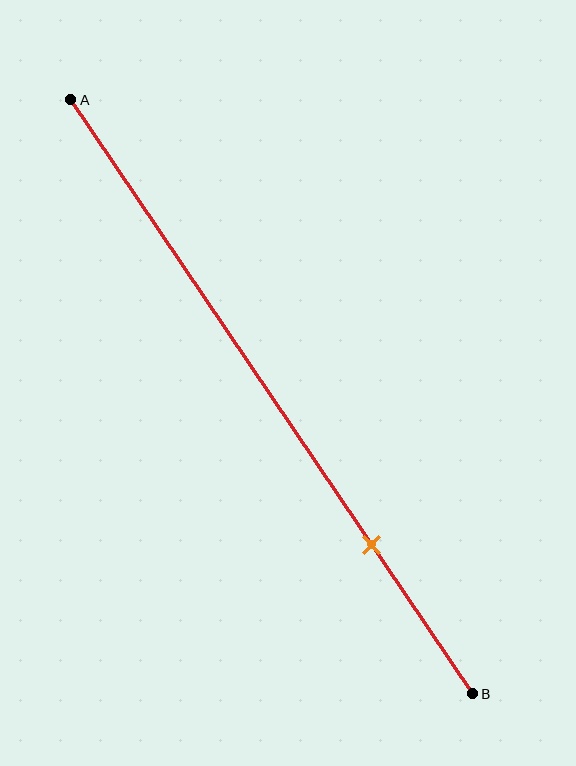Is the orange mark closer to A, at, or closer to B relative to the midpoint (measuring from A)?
The orange mark is closer to point B than the midpoint of segment AB.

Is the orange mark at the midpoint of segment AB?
No, the mark is at about 75% from A, not at the 50% midpoint.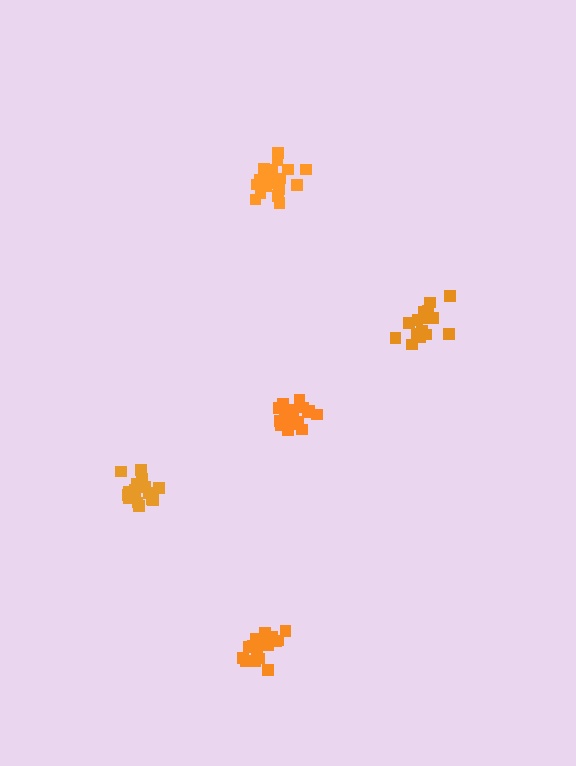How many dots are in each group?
Group 1: 16 dots, Group 2: 20 dots, Group 3: 20 dots, Group 4: 19 dots, Group 5: 16 dots (91 total).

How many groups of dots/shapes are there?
There are 5 groups.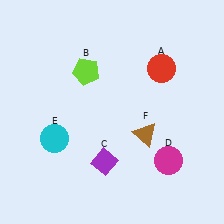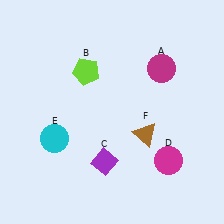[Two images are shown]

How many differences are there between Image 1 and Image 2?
There is 1 difference between the two images.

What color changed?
The circle (A) changed from red in Image 1 to magenta in Image 2.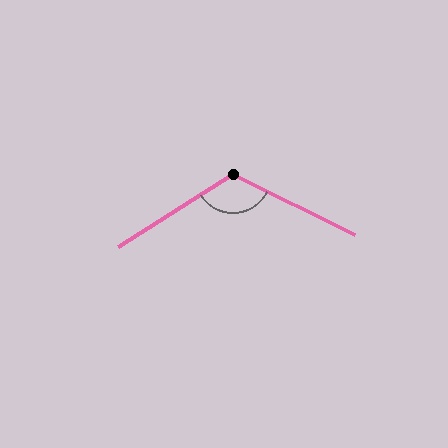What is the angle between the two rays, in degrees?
Approximately 122 degrees.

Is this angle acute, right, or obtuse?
It is obtuse.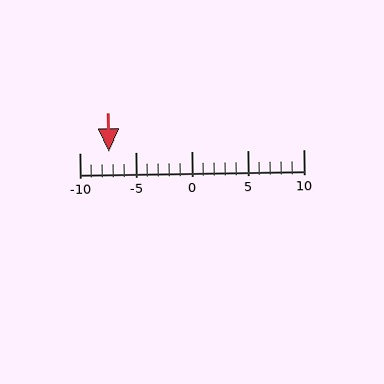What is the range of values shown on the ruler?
The ruler shows values from -10 to 10.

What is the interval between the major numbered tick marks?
The major tick marks are spaced 5 units apart.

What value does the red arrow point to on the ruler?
The red arrow points to approximately -7.